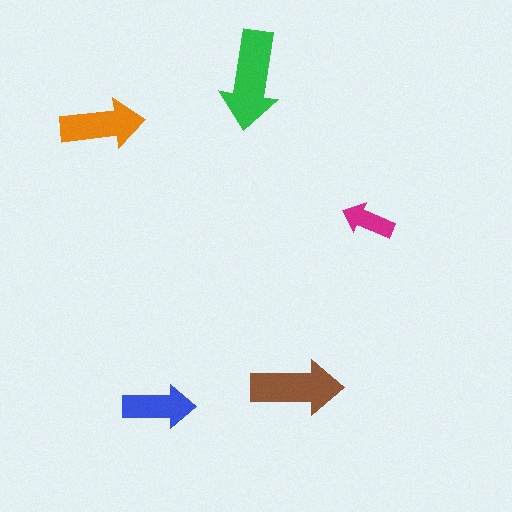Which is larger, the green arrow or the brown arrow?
The green one.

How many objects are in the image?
There are 5 objects in the image.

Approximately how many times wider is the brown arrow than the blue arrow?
About 1.5 times wider.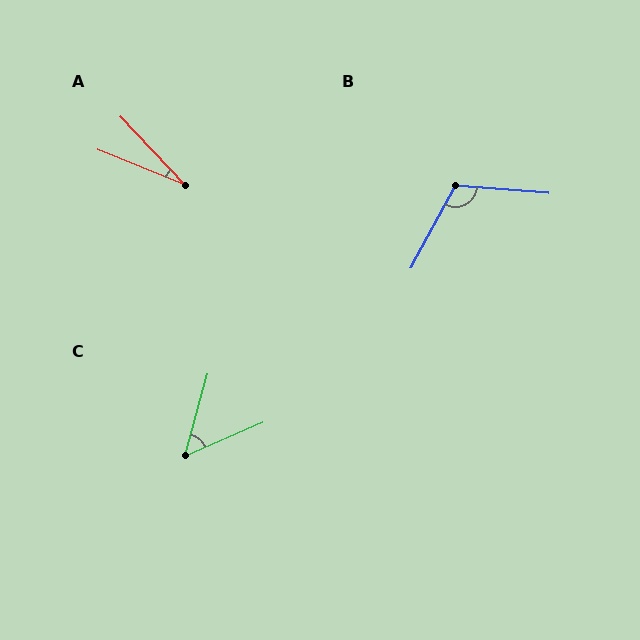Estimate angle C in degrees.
Approximately 51 degrees.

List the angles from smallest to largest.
A (25°), C (51°), B (114°).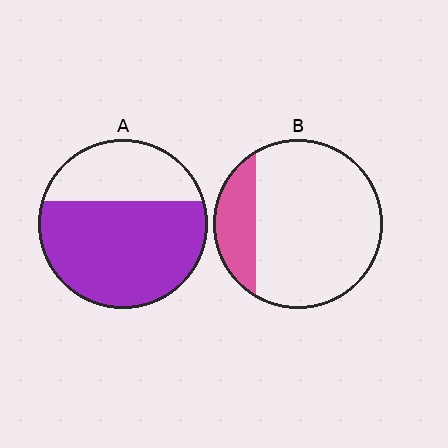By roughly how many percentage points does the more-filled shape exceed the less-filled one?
By roughly 45 percentage points (A over B).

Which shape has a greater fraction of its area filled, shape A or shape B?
Shape A.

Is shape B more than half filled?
No.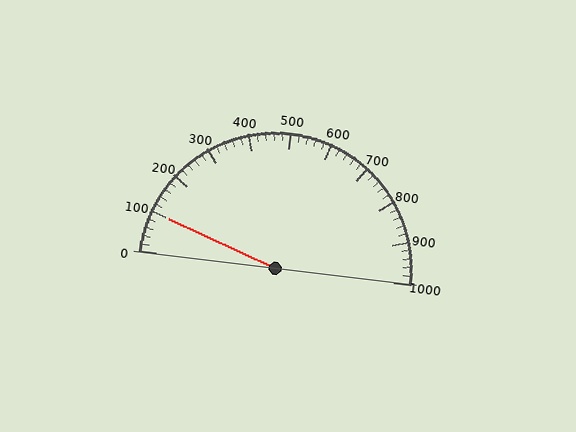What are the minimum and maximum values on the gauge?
The gauge ranges from 0 to 1000.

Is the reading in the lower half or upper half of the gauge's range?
The reading is in the lower half of the range (0 to 1000).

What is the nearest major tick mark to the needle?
The nearest major tick mark is 100.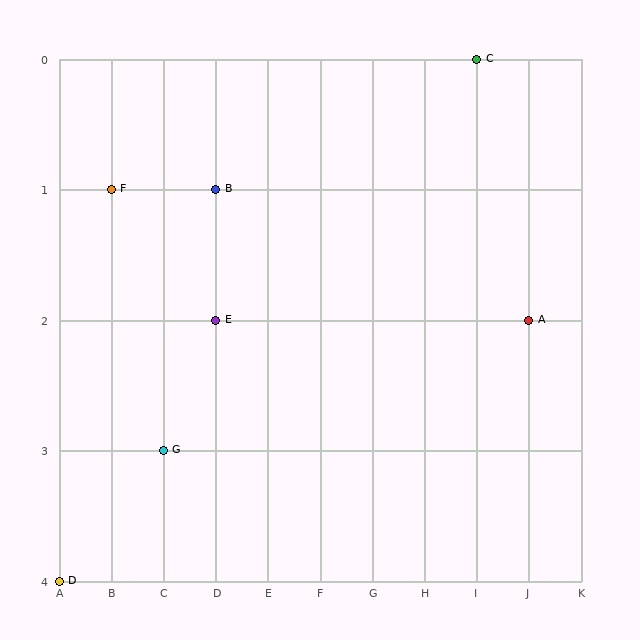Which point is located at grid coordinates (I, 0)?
Point C is at (I, 0).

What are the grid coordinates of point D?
Point D is at grid coordinates (A, 4).